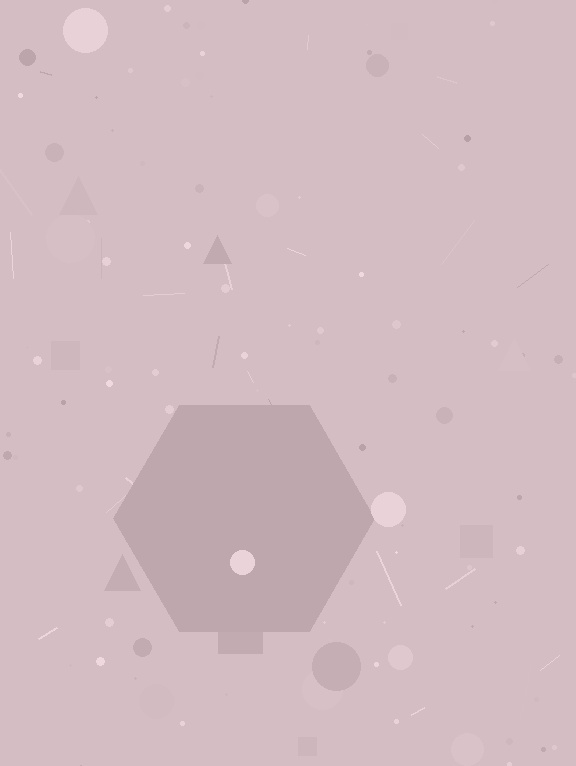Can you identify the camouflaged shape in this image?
The camouflaged shape is a hexagon.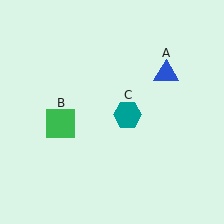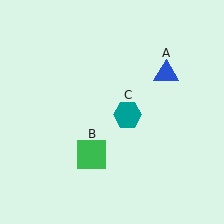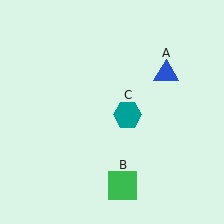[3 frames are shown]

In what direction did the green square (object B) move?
The green square (object B) moved down and to the right.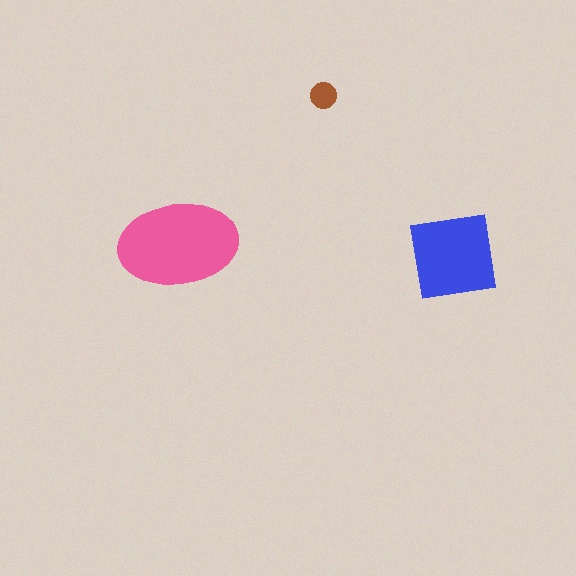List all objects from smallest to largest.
The brown circle, the blue square, the pink ellipse.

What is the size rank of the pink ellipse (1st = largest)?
1st.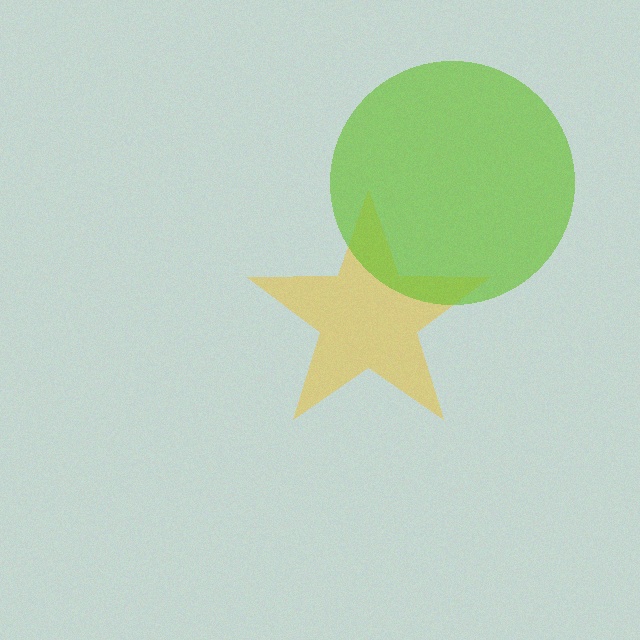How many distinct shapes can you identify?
There are 2 distinct shapes: a yellow star, a lime circle.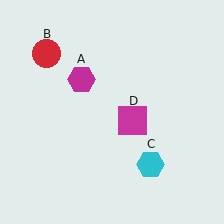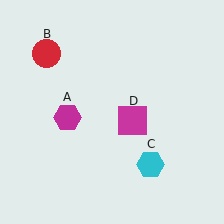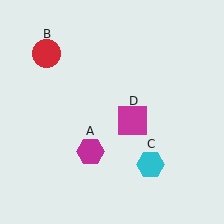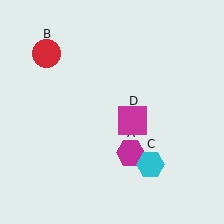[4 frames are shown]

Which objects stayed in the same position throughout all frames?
Red circle (object B) and cyan hexagon (object C) and magenta square (object D) remained stationary.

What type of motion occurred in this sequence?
The magenta hexagon (object A) rotated counterclockwise around the center of the scene.